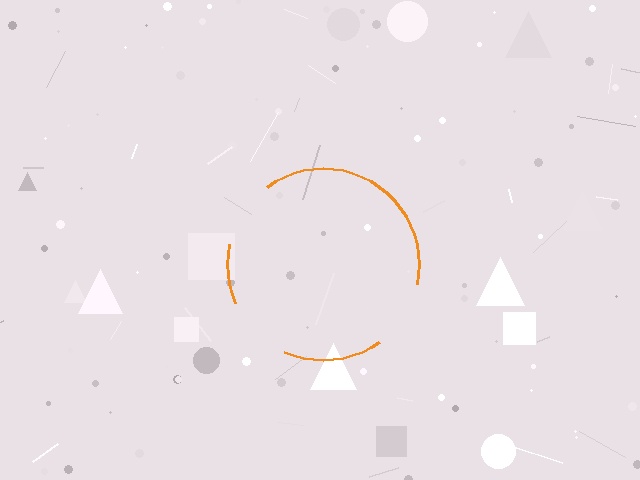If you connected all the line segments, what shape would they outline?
They would outline a circle.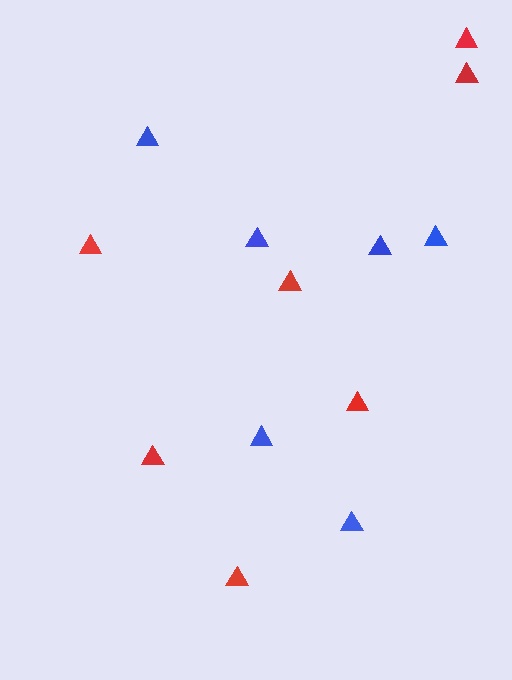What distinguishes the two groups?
There are 2 groups: one group of red triangles (7) and one group of blue triangles (6).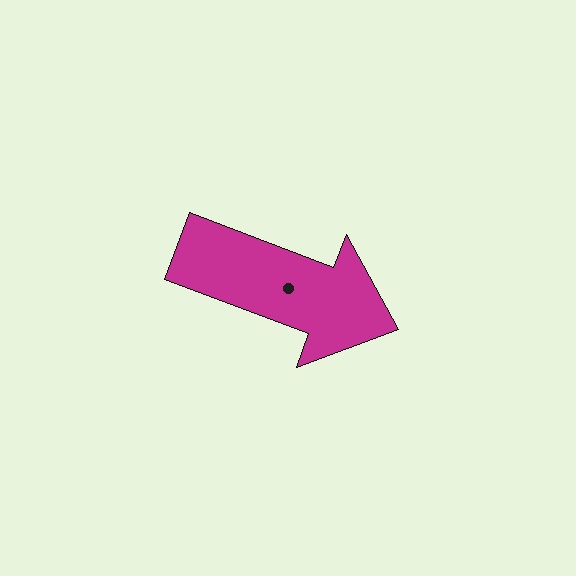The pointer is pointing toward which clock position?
Roughly 4 o'clock.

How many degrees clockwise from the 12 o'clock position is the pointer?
Approximately 111 degrees.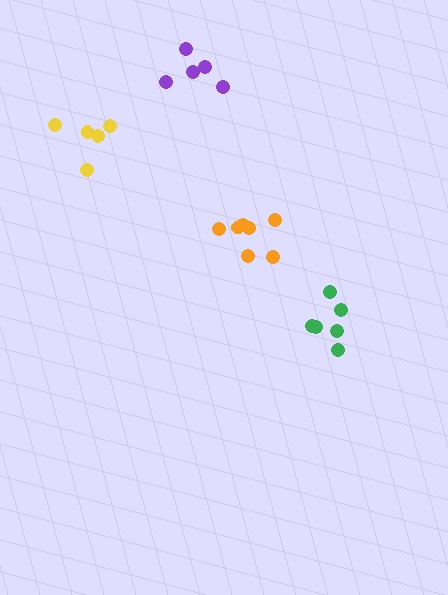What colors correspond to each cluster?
The clusters are colored: orange, yellow, purple, green.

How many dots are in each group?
Group 1: 7 dots, Group 2: 5 dots, Group 3: 5 dots, Group 4: 6 dots (23 total).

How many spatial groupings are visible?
There are 4 spatial groupings.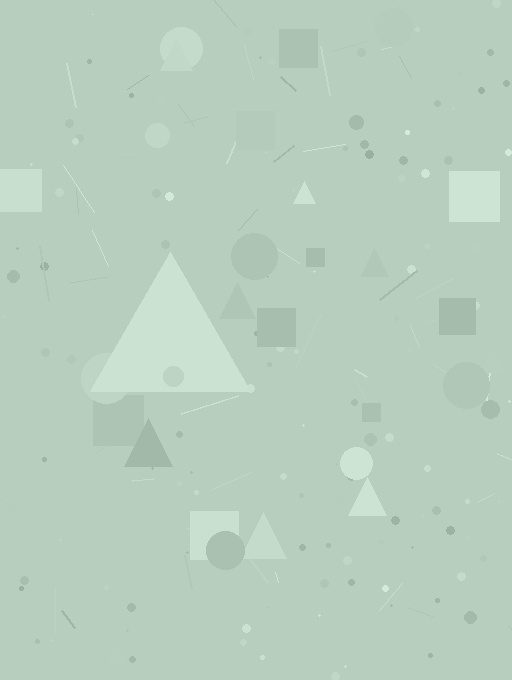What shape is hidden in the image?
A triangle is hidden in the image.